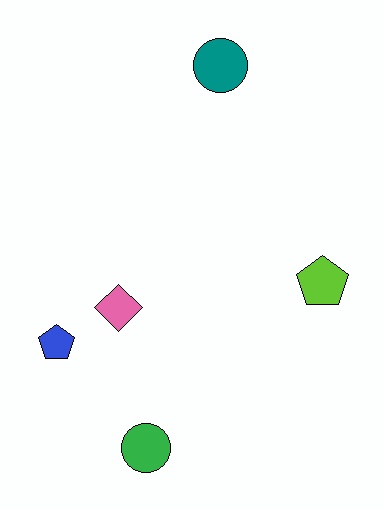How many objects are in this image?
There are 5 objects.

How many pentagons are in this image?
There are 2 pentagons.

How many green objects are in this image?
There is 1 green object.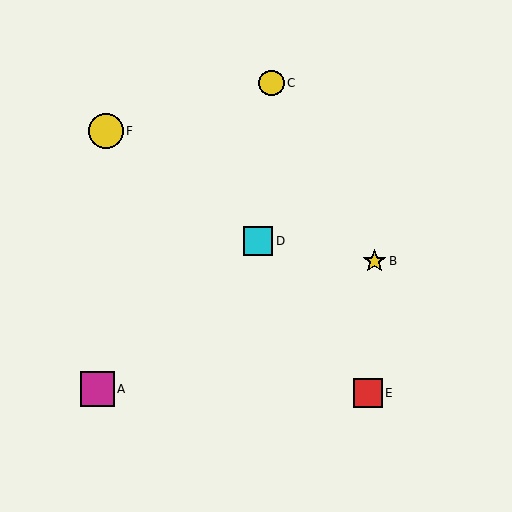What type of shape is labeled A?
Shape A is a magenta square.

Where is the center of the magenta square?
The center of the magenta square is at (97, 389).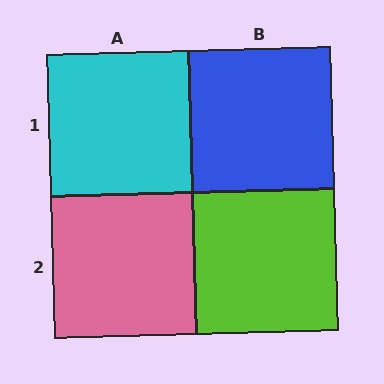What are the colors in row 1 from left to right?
Cyan, blue.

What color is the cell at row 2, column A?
Pink.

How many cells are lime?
1 cell is lime.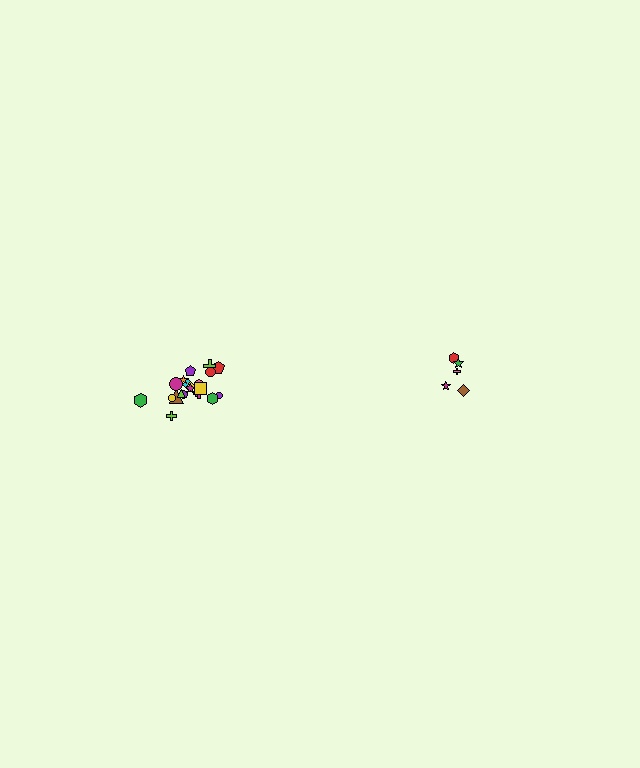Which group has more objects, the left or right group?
The left group.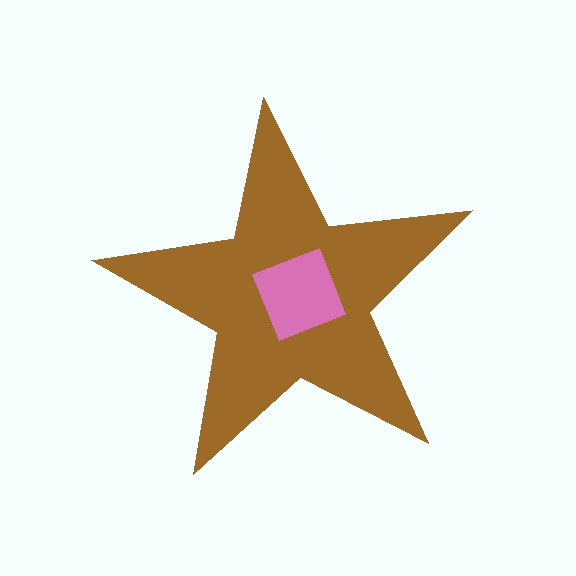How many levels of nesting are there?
2.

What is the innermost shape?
The pink diamond.